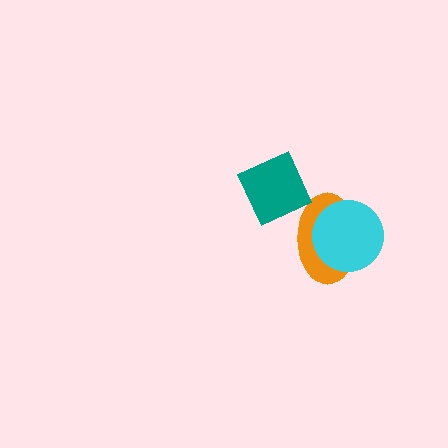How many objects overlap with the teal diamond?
1 object overlaps with the teal diamond.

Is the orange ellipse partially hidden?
Yes, it is partially covered by another shape.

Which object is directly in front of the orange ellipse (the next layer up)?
The cyan circle is directly in front of the orange ellipse.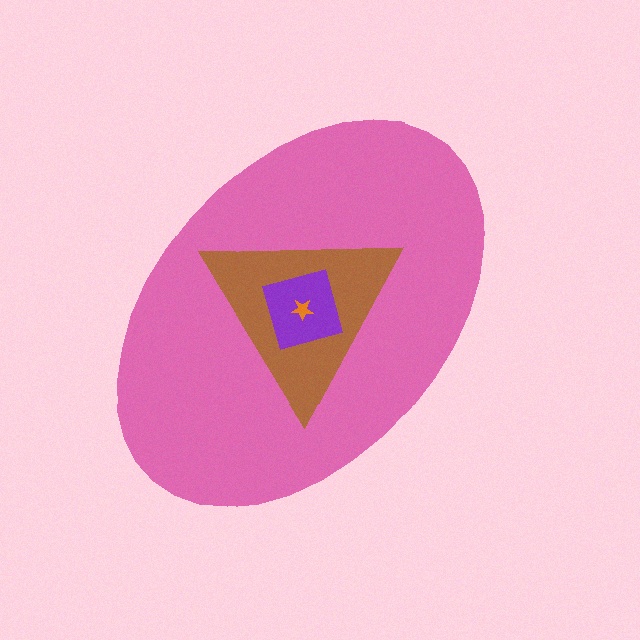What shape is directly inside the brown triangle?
The purple diamond.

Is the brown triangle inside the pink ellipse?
Yes.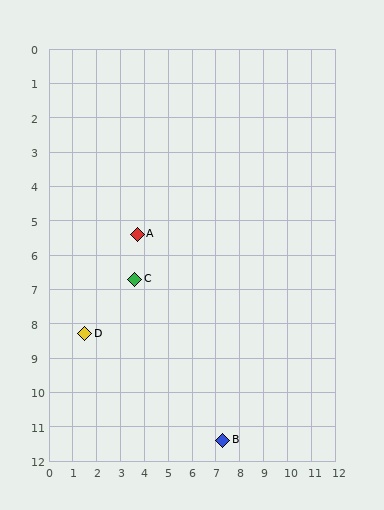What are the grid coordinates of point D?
Point D is at approximately (1.5, 8.3).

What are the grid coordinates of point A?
Point A is at approximately (3.7, 5.4).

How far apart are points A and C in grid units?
Points A and C are about 1.3 grid units apart.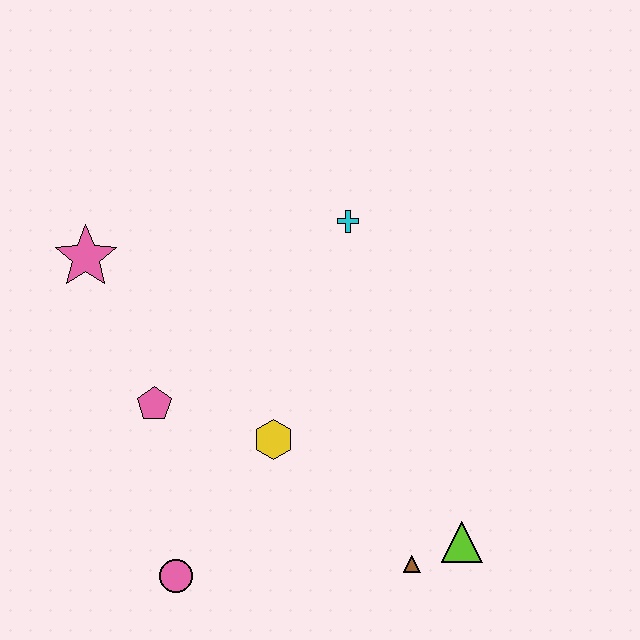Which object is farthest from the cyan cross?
The pink circle is farthest from the cyan cross.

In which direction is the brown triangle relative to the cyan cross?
The brown triangle is below the cyan cross.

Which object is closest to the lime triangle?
The brown triangle is closest to the lime triangle.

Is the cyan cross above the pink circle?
Yes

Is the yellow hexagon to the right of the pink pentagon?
Yes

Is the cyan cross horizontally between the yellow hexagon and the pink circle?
No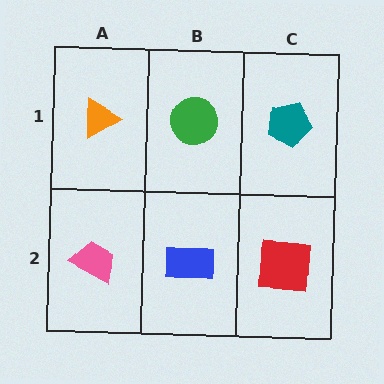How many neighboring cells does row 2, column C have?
2.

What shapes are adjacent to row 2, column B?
A green circle (row 1, column B), a pink trapezoid (row 2, column A), a red square (row 2, column C).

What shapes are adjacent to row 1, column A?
A pink trapezoid (row 2, column A), a green circle (row 1, column B).